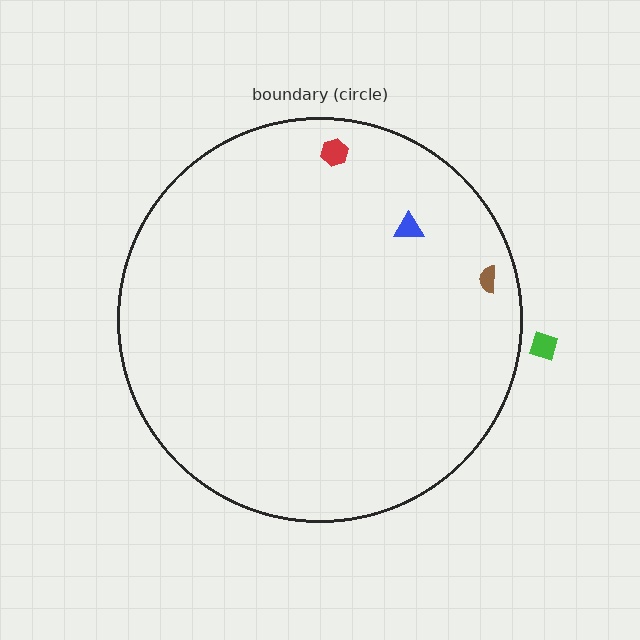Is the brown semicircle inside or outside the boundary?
Inside.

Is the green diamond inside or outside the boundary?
Outside.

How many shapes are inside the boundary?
3 inside, 1 outside.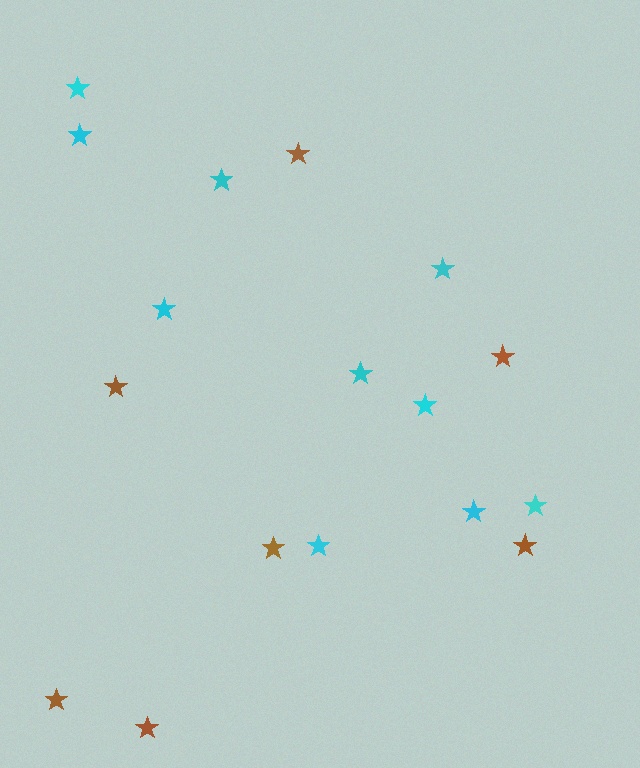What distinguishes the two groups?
There are 2 groups: one group of brown stars (7) and one group of cyan stars (10).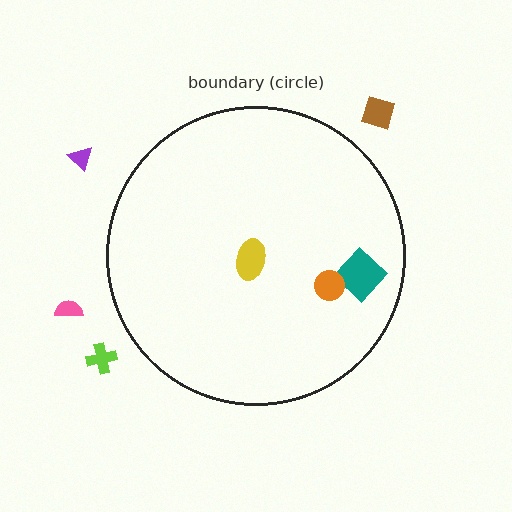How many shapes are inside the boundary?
3 inside, 4 outside.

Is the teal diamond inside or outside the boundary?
Inside.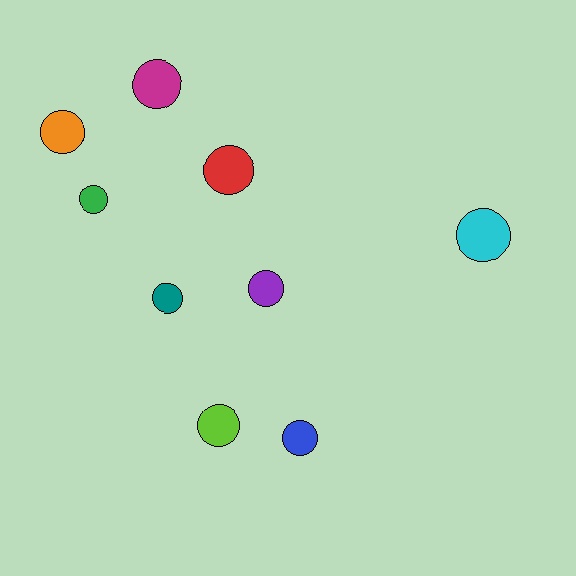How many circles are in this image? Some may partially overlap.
There are 9 circles.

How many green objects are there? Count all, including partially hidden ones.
There is 1 green object.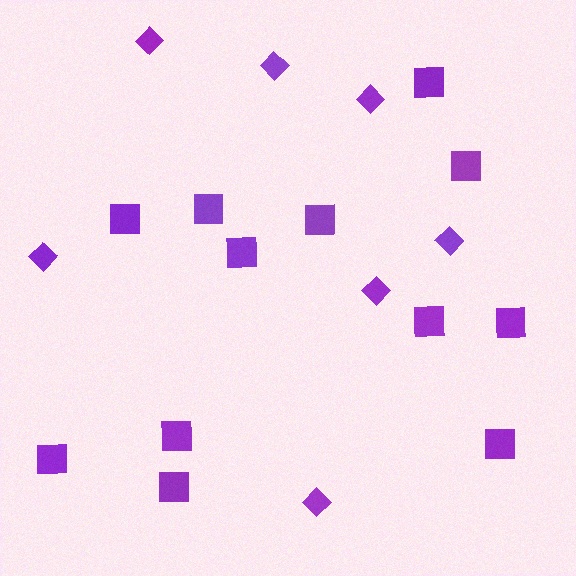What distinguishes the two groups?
There are 2 groups: one group of diamonds (7) and one group of squares (12).